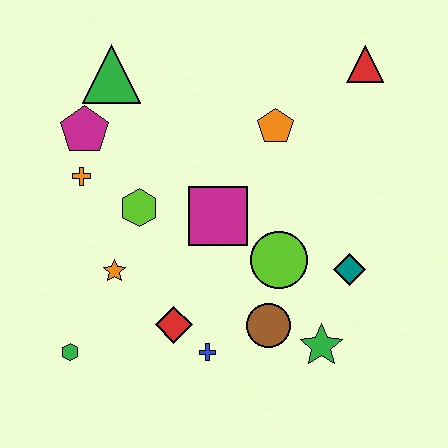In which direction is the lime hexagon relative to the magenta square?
The lime hexagon is to the left of the magenta square.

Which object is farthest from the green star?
The green triangle is farthest from the green star.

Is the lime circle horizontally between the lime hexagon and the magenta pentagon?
No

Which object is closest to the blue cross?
The red diamond is closest to the blue cross.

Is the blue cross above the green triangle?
No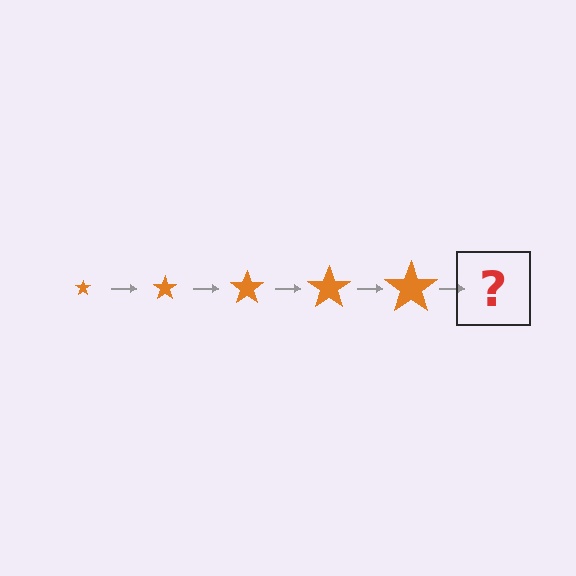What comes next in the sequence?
The next element should be an orange star, larger than the previous one.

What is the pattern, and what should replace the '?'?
The pattern is that the star gets progressively larger each step. The '?' should be an orange star, larger than the previous one.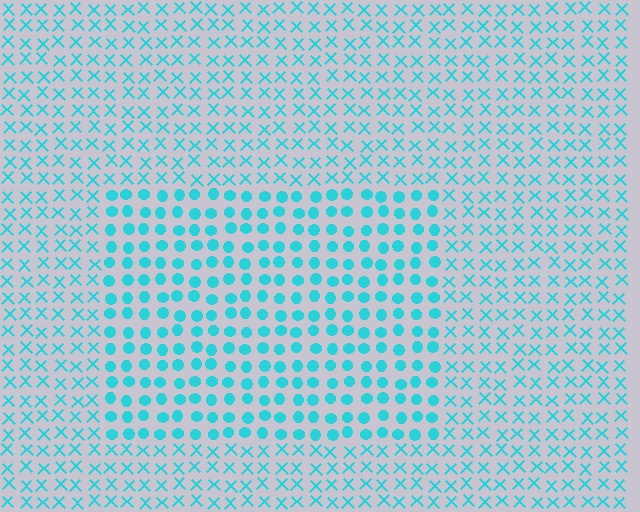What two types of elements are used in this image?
The image uses circles inside the rectangle region and X marks outside it.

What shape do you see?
I see a rectangle.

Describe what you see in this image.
The image is filled with small cyan elements arranged in a uniform grid. A rectangle-shaped region contains circles, while the surrounding area contains X marks. The boundary is defined purely by the change in element shape.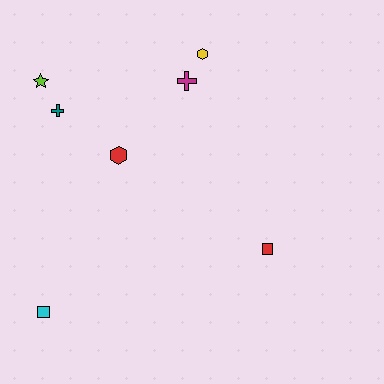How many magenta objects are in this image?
There is 1 magenta object.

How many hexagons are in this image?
There are 2 hexagons.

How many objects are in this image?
There are 7 objects.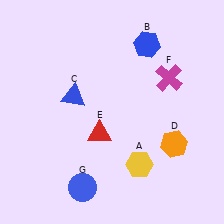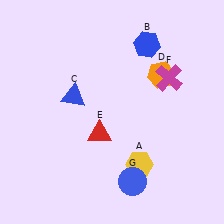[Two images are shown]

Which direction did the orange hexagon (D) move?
The orange hexagon (D) moved up.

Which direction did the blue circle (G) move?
The blue circle (G) moved right.